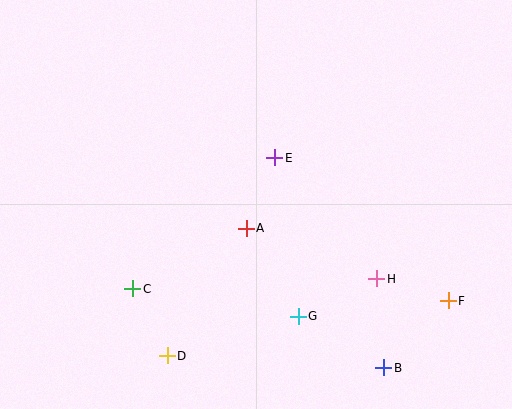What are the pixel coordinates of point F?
Point F is at (448, 301).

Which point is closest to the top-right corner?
Point E is closest to the top-right corner.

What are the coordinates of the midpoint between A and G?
The midpoint between A and G is at (272, 272).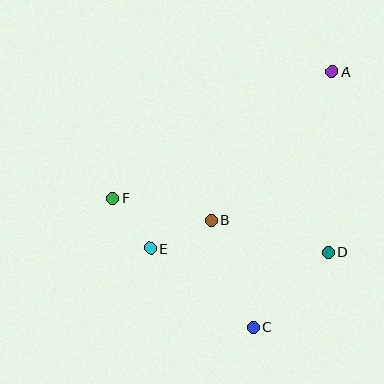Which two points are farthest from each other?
Points A and C are farthest from each other.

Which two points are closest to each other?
Points E and F are closest to each other.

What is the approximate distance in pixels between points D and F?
The distance between D and F is approximately 222 pixels.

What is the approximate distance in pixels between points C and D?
The distance between C and D is approximately 106 pixels.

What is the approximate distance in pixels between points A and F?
The distance between A and F is approximately 254 pixels.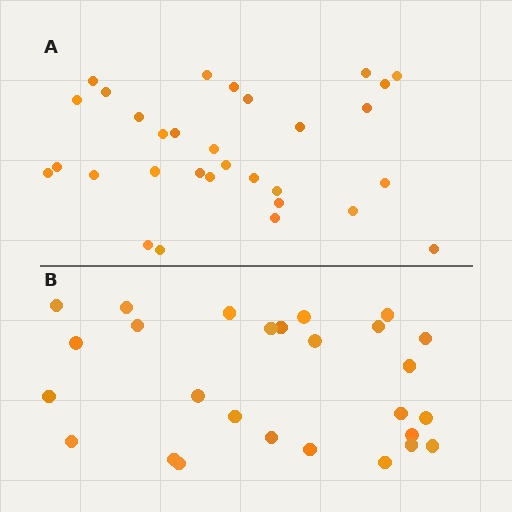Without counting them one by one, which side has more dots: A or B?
Region A (the top region) has more dots.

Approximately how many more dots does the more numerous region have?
Region A has about 4 more dots than region B.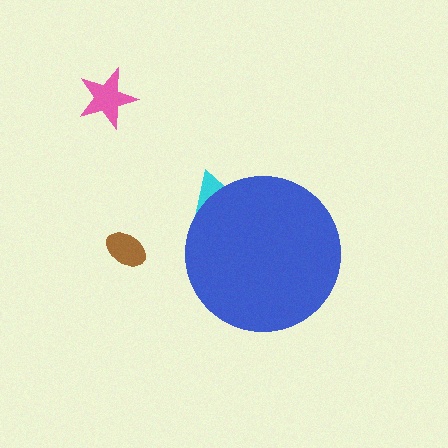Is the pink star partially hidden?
No, the pink star is fully visible.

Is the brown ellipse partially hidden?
No, the brown ellipse is fully visible.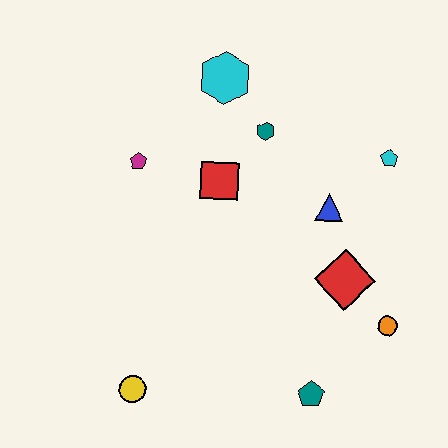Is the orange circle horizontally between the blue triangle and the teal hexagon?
No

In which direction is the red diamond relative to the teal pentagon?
The red diamond is above the teal pentagon.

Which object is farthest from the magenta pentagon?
The orange circle is farthest from the magenta pentagon.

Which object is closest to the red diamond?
The orange circle is closest to the red diamond.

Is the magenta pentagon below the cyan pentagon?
Yes